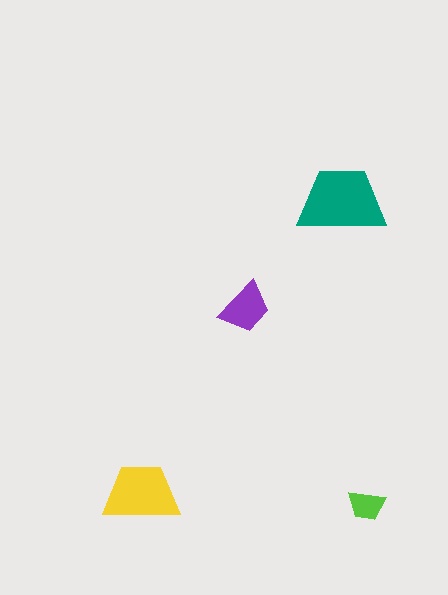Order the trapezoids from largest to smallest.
the teal one, the yellow one, the purple one, the lime one.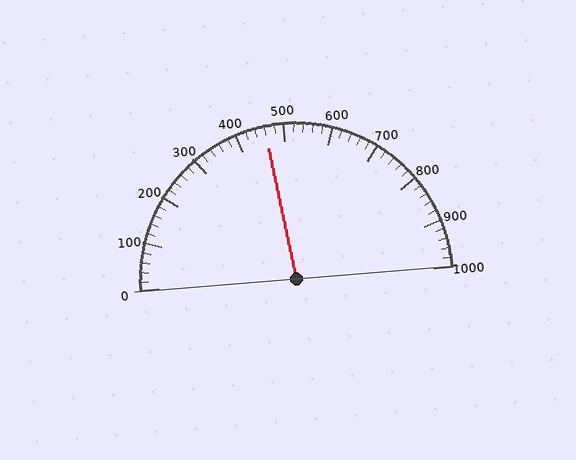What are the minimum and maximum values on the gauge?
The gauge ranges from 0 to 1000.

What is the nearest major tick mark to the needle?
The nearest major tick mark is 500.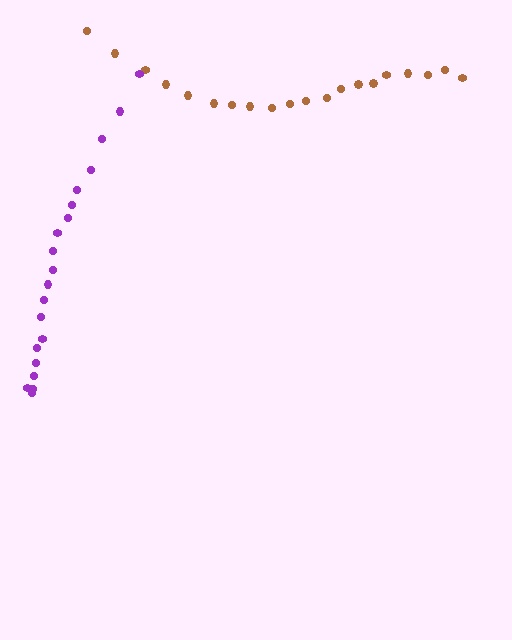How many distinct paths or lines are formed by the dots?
There are 2 distinct paths.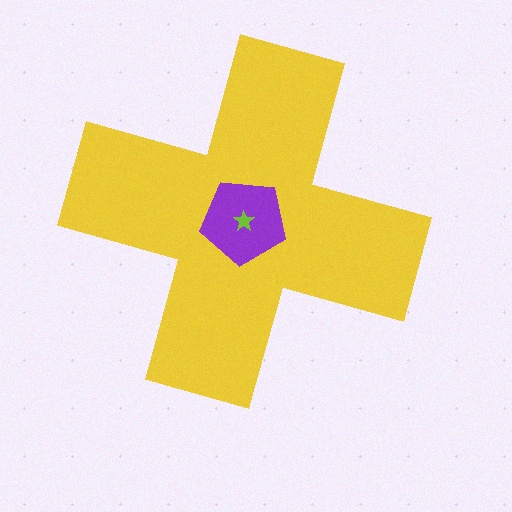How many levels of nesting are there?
3.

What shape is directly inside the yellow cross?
The purple pentagon.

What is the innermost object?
The lime star.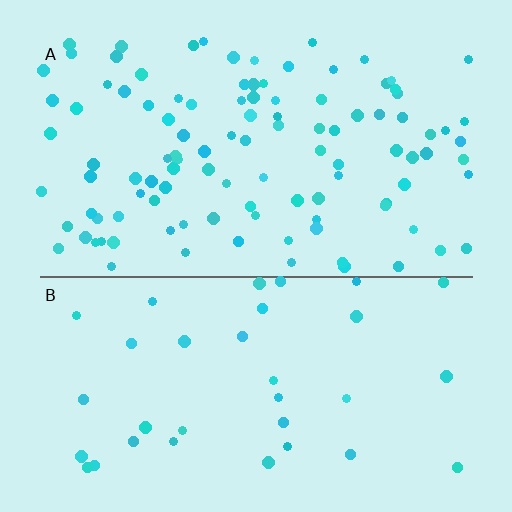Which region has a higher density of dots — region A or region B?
A (the top).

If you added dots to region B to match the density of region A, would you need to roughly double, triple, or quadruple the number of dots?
Approximately triple.